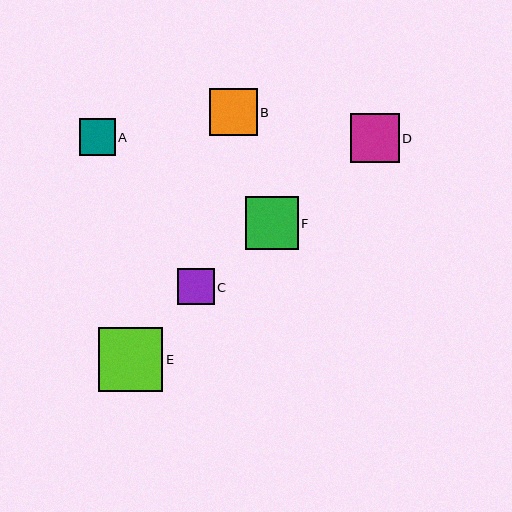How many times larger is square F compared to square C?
Square F is approximately 1.4 times the size of square C.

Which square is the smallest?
Square A is the smallest with a size of approximately 36 pixels.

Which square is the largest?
Square E is the largest with a size of approximately 64 pixels.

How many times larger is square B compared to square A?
Square B is approximately 1.3 times the size of square A.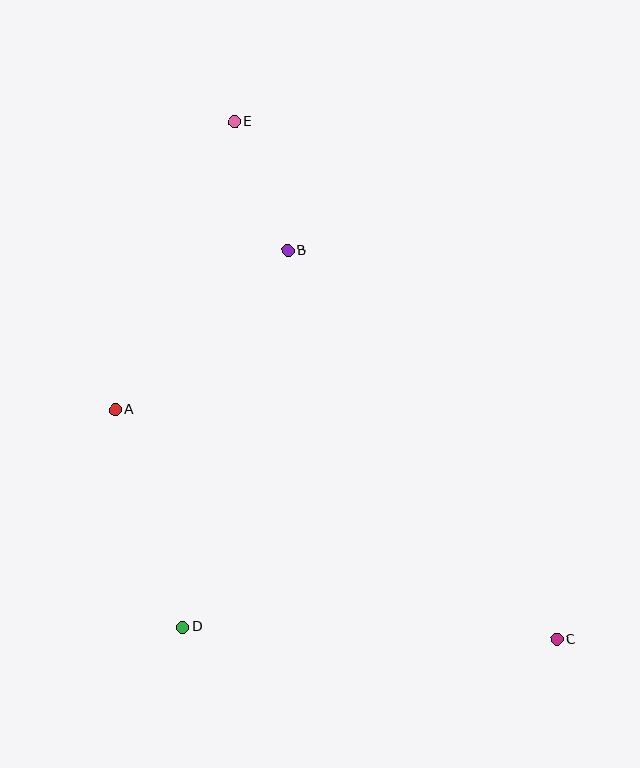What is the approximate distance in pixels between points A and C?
The distance between A and C is approximately 498 pixels.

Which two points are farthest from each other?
Points C and E are farthest from each other.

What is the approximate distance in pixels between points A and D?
The distance between A and D is approximately 228 pixels.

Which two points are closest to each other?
Points B and E are closest to each other.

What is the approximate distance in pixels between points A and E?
The distance between A and E is approximately 312 pixels.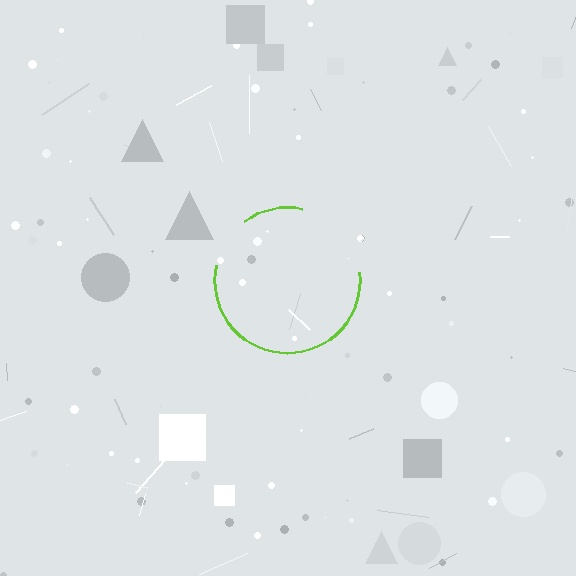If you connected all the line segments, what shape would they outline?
They would outline a circle.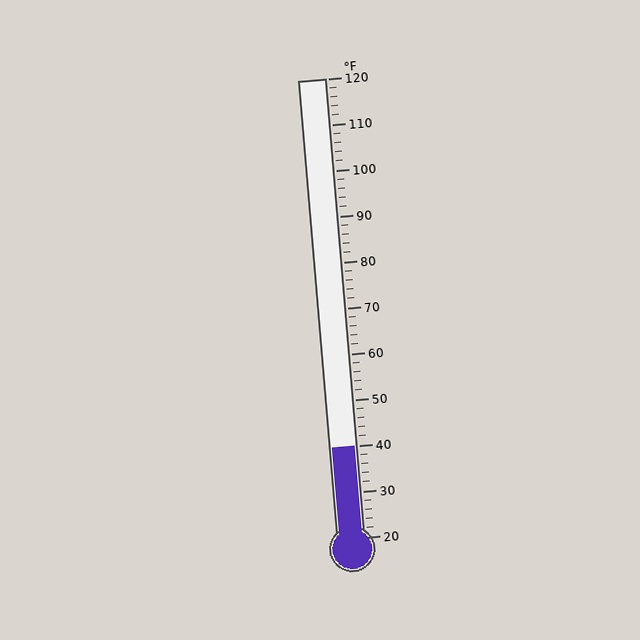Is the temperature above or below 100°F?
The temperature is below 100°F.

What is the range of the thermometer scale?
The thermometer scale ranges from 20°F to 120°F.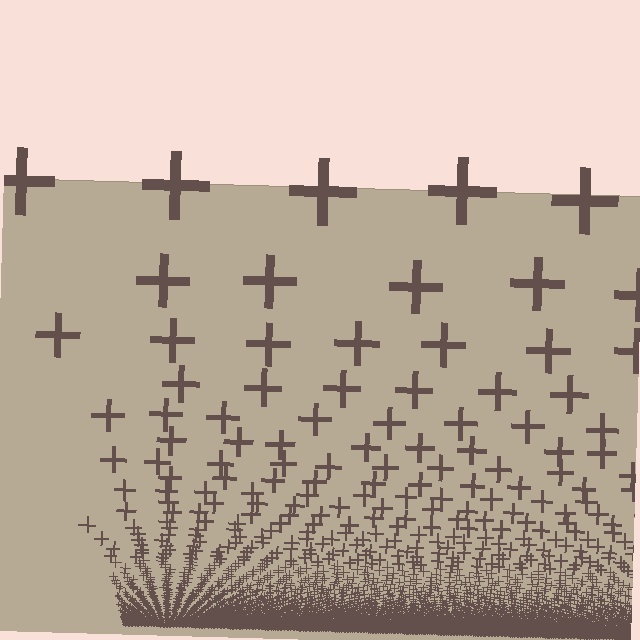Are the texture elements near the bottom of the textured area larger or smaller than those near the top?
Smaller. The gradient is inverted — elements near the bottom are smaller and denser.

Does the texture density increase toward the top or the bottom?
Density increases toward the bottom.